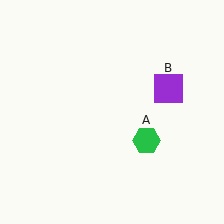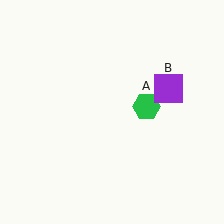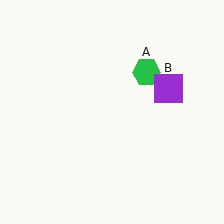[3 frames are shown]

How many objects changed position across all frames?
1 object changed position: green hexagon (object A).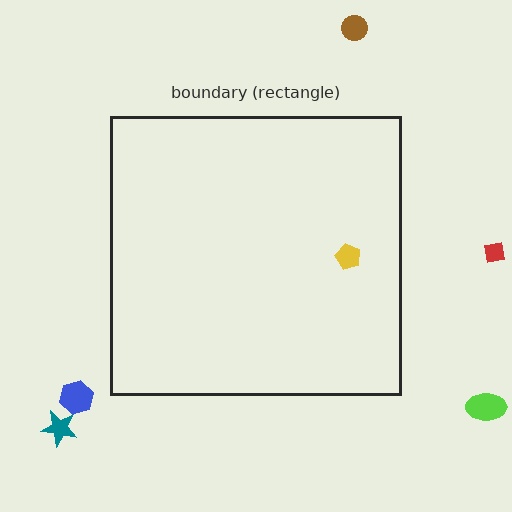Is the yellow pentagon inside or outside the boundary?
Inside.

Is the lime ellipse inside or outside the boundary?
Outside.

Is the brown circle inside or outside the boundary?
Outside.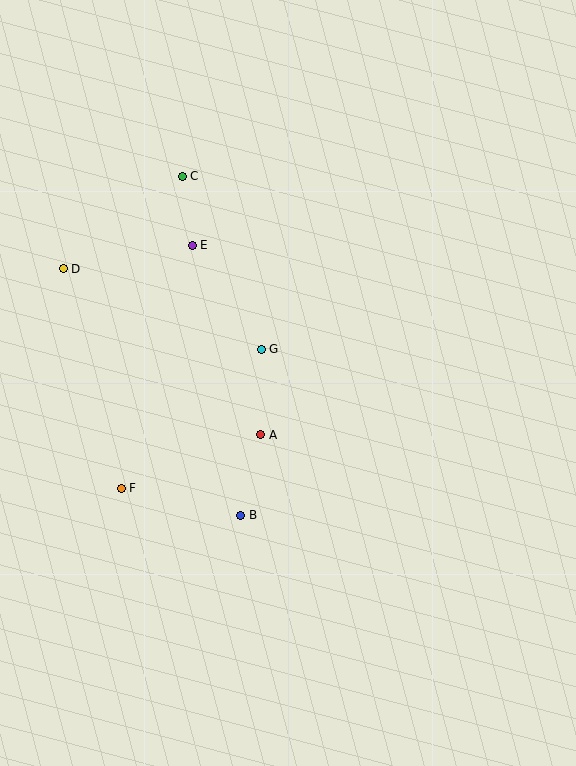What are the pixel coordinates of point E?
Point E is at (192, 245).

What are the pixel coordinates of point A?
Point A is at (261, 435).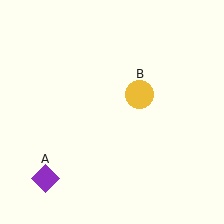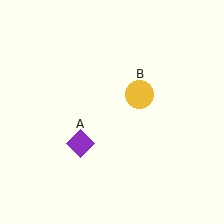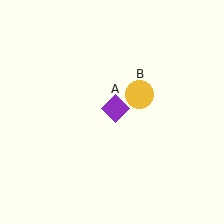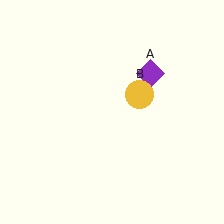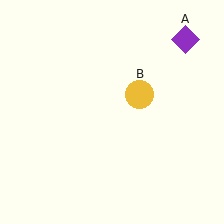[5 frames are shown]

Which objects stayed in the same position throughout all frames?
Yellow circle (object B) remained stationary.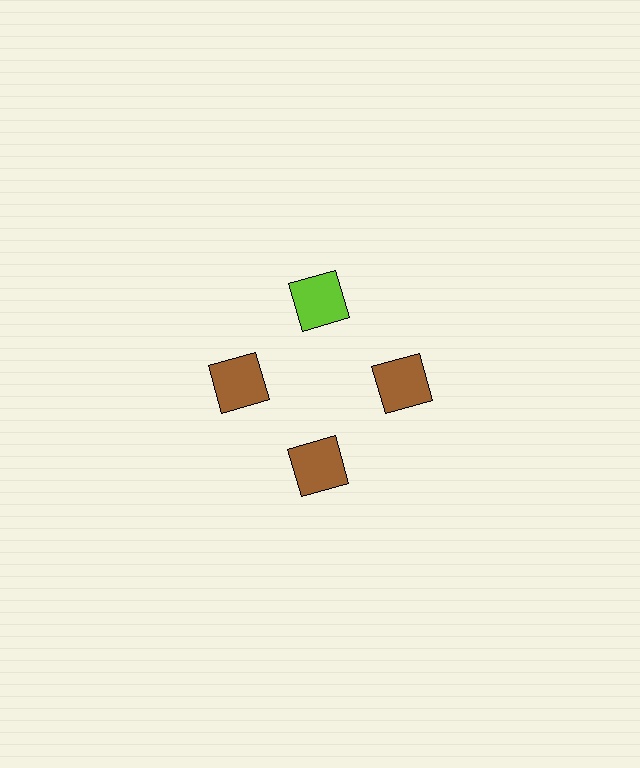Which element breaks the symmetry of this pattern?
The lime square at roughly the 12 o'clock position breaks the symmetry. All other shapes are brown squares.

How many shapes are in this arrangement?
There are 4 shapes arranged in a ring pattern.